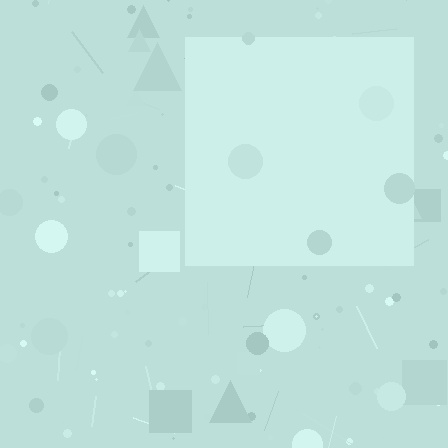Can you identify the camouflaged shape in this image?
The camouflaged shape is a square.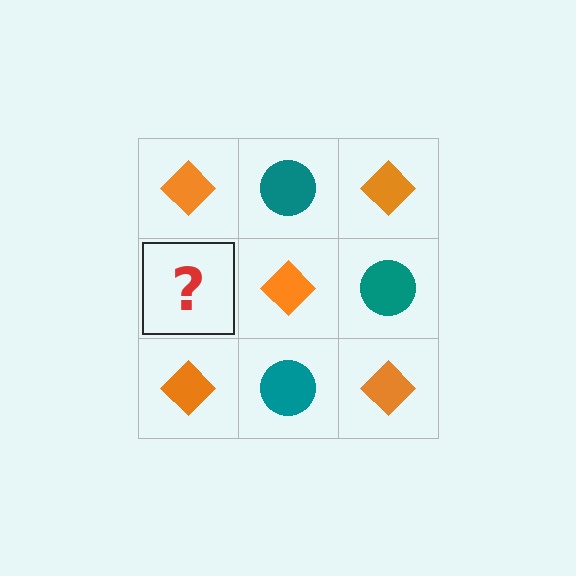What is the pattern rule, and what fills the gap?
The rule is that it alternates orange diamond and teal circle in a checkerboard pattern. The gap should be filled with a teal circle.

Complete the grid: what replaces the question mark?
The question mark should be replaced with a teal circle.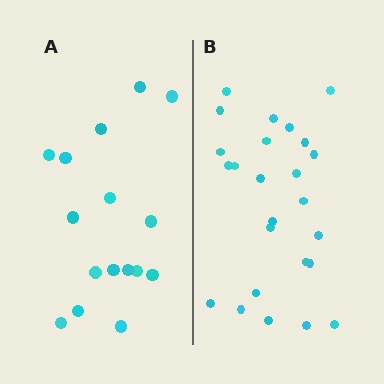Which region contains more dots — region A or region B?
Region B (the right region) has more dots.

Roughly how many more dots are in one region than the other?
Region B has roughly 8 or so more dots than region A.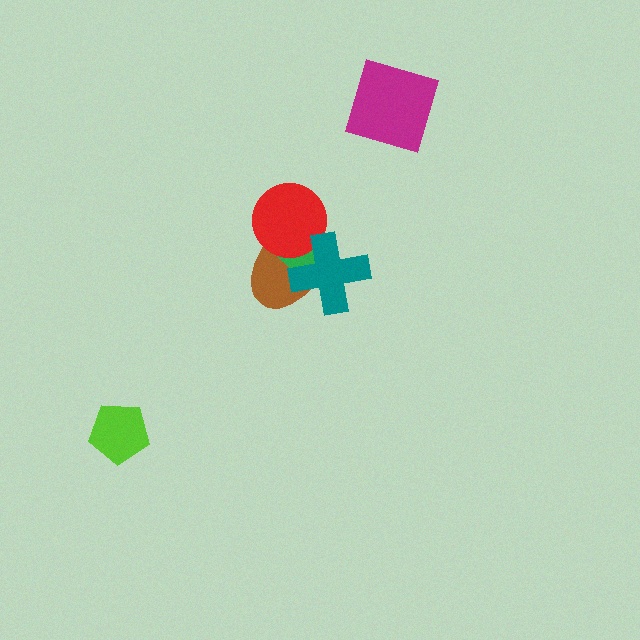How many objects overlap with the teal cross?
3 objects overlap with the teal cross.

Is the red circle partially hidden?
Yes, it is partially covered by another shape.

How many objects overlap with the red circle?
3 objects overlap with the red circle.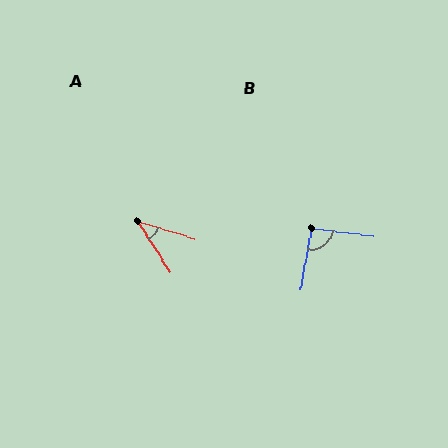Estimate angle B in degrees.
Approximately 93 degrees.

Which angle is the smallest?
A, at approximately 40 degrees.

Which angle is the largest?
B, at approximately 93 degrees.